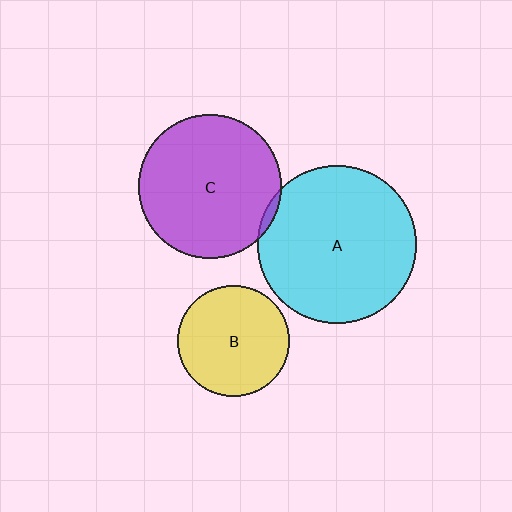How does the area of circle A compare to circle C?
Approximately 1.2 times.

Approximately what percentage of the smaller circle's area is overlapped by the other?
Approximately 5%.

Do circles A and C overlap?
Yes.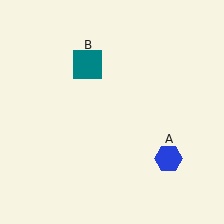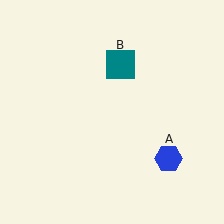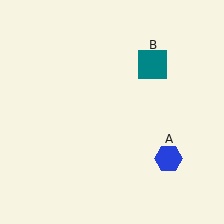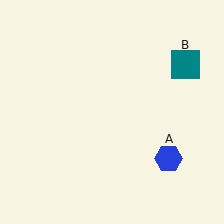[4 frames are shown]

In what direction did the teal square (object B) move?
The teal square (object B) moved right.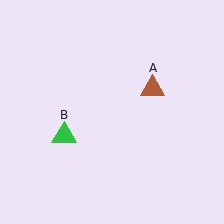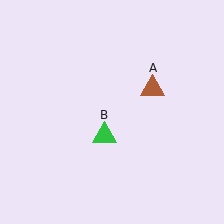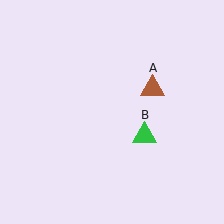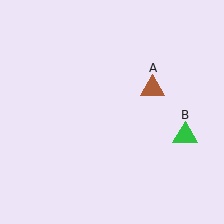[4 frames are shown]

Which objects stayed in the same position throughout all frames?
Brown triangle (object A) remained stationary.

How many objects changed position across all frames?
1 object changed position: green triangle (object B).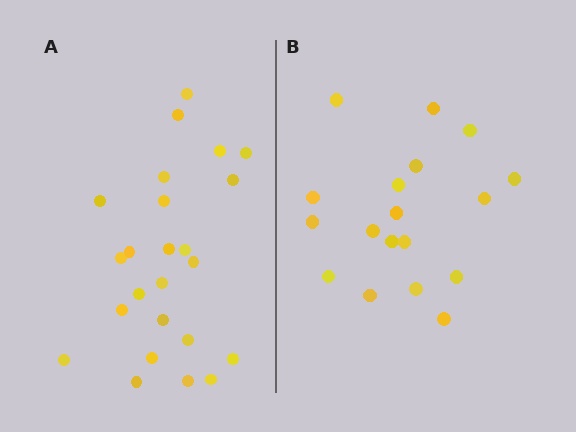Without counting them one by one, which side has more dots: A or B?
Region A (the left region) has more dots.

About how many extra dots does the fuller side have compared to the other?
Region A has about 6 more dots than region B.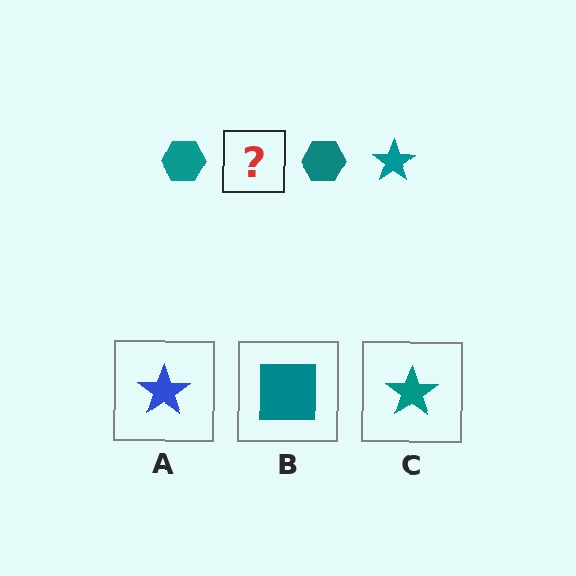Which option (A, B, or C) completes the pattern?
C.